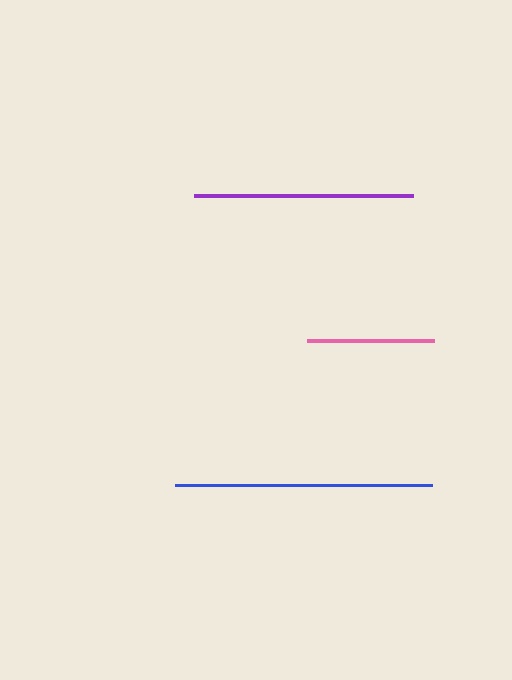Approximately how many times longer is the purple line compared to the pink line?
The purple line is approximately 1.7 times the length of the pink line.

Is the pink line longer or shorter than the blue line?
The blue line is longer than the pink line.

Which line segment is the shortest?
The pink line is the shortest at approximately 127 pixels.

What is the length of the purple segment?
The purple segment is approximately 219 pixels long.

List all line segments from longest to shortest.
From longest to shortest: blue, purple, pink.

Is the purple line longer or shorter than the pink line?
The purple line is longer than the pink line.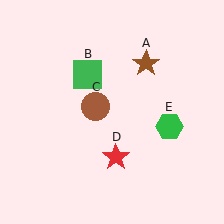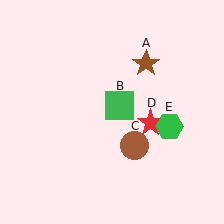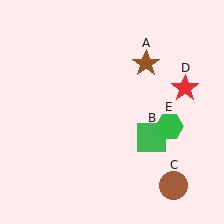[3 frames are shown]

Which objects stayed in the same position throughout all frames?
Brown star (object A) and green hexagon (object E) remained stationary.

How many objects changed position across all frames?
3 objects changed position: green square (object B), brown circle (object C), red star (object D).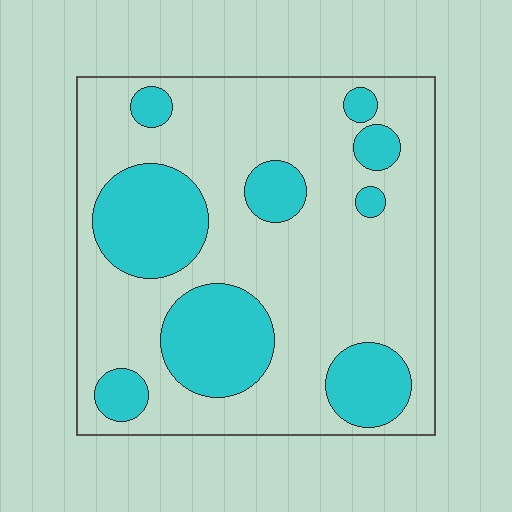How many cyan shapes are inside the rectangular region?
9.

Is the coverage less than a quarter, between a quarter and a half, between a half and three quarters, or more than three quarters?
Between a quarter and a half.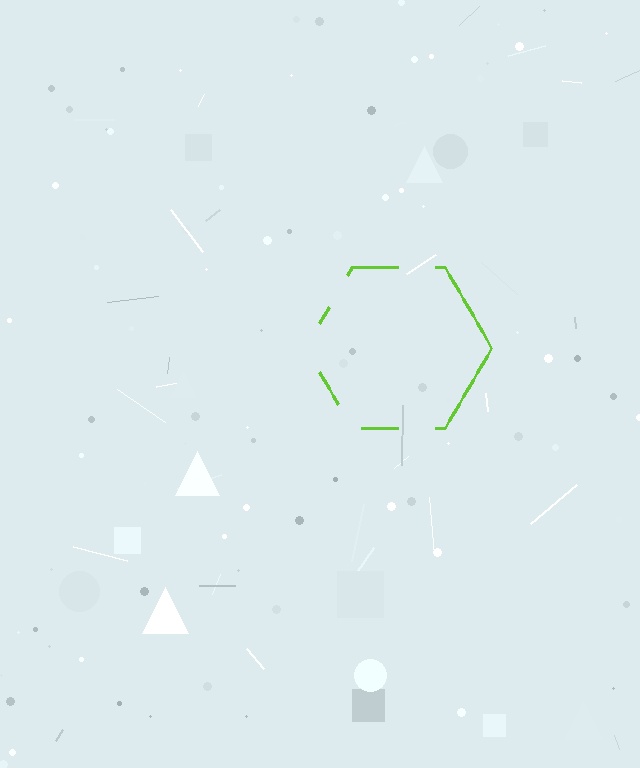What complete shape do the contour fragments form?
The contour fragments form a hexagon.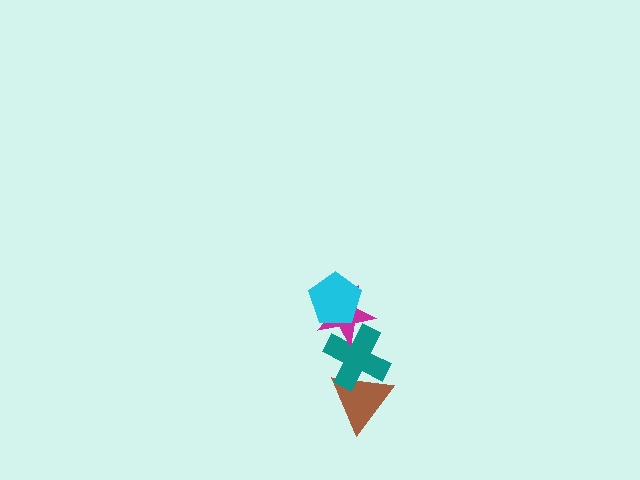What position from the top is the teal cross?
The teal cross is 3rd from the top.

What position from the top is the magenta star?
The magenta star is 2nd from the top.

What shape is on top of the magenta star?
The cyan pentagon is on top of the magenta star.